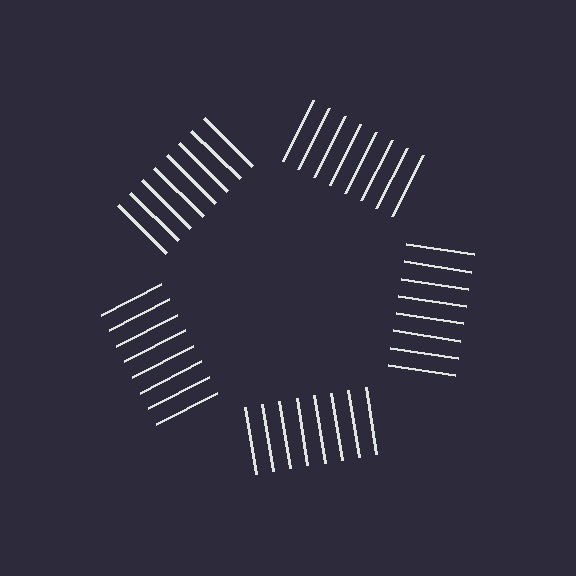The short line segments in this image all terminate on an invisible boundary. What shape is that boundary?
An illusory pentagon — the line segments terminate on its edges but no continuous stroke is drawn.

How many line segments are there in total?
40 — 8 along each of the 5 edges.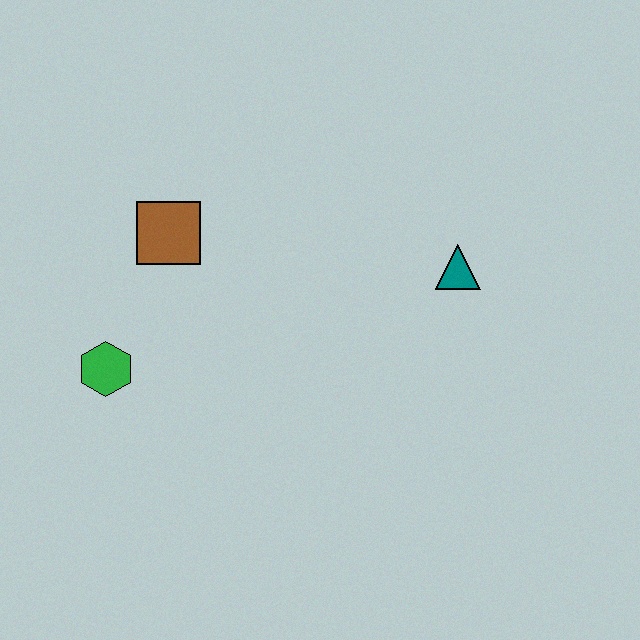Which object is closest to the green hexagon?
The brown square is closest to the green hexagon.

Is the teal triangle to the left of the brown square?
No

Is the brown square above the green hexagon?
Yes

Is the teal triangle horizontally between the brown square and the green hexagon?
No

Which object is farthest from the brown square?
The teal triangle is farthest from the brown square.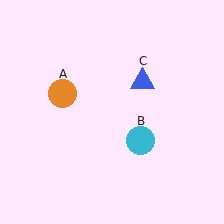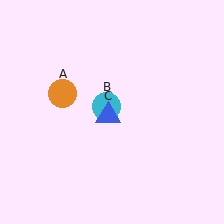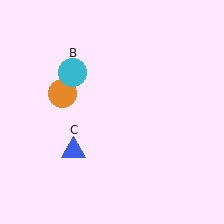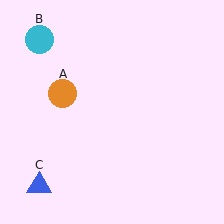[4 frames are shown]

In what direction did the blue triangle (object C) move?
The blue triangle (object C) moved down and to the left.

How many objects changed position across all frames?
2 objects changed position: cyan circle (object B), blue triangle (object C).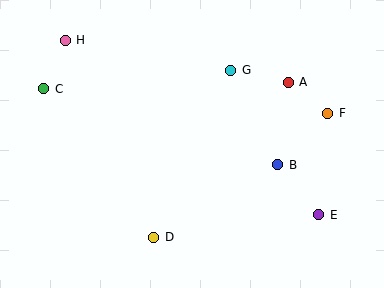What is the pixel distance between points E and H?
The distance between E and H is 308 pixels.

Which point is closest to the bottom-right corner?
Point E is closest to the bottom-right corner.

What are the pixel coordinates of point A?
Point A is at (288, 82).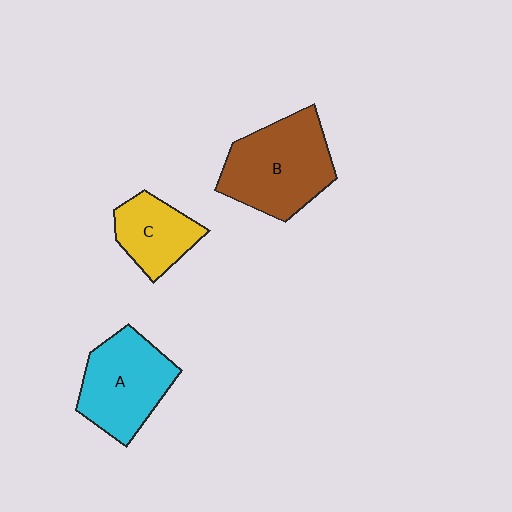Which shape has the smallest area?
Shape C (yellow).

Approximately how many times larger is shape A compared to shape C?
Approximately 1.5 times.